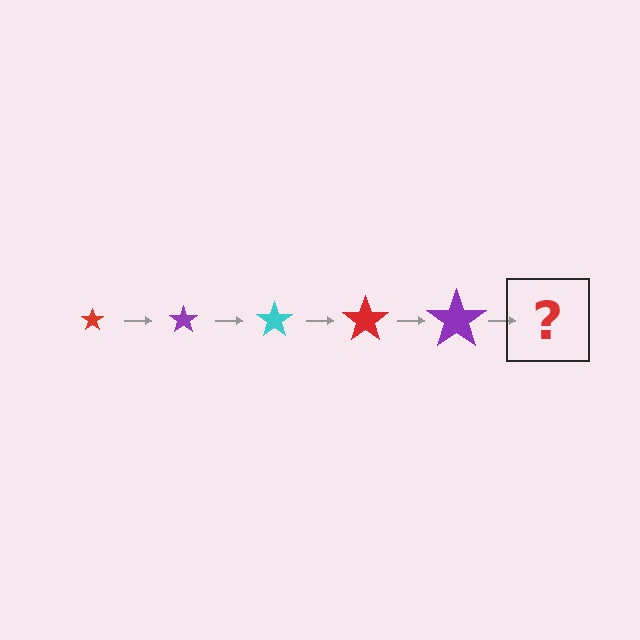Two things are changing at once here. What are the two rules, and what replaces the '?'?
The two rules are that the star grows larger each step and the color cycles through red, purple, and cyan. The '?' should be a cyan star, larger than the previous one.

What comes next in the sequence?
The next element should be a cyan star, larger than the previous one.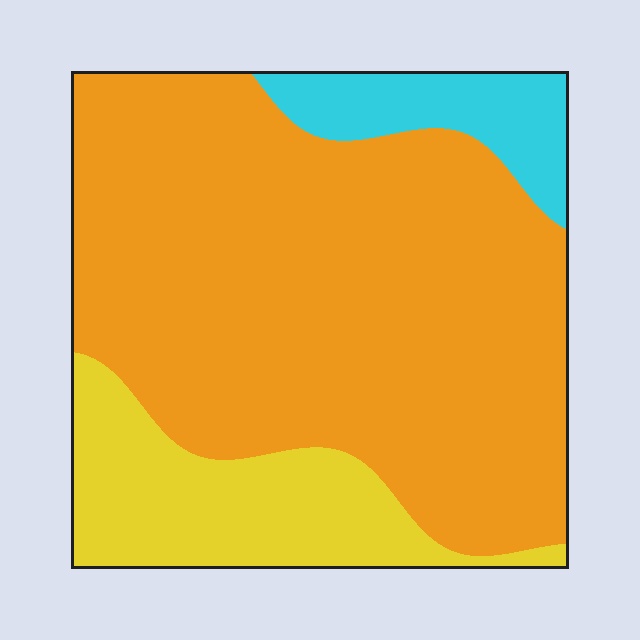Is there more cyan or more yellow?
Yellow.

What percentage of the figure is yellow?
Yellow covers 19% of the figure.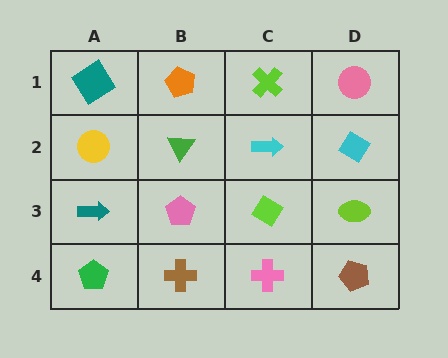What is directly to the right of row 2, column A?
A green triangle.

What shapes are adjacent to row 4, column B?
A pink pentagon (row 3, column B), a green pentagon (row 4, column A), a pink cross (row 4, column C).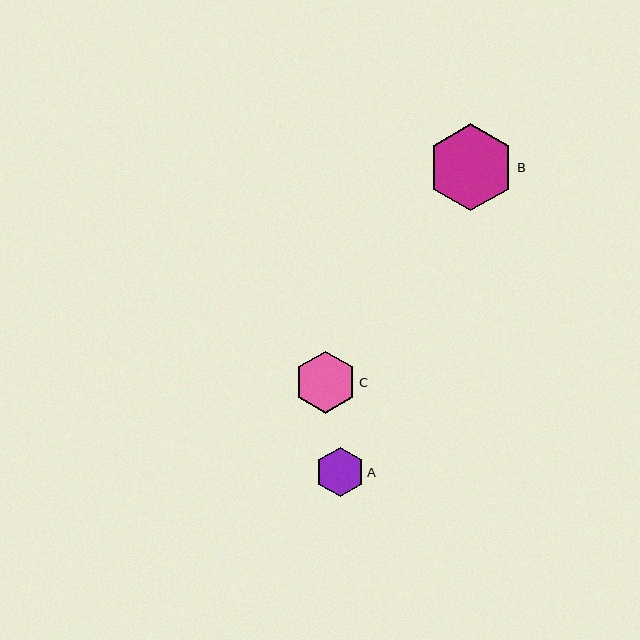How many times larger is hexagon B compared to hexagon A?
Hexagon B is approximately 1.8 times the size of hexagon A.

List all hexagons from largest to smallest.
From largest to smallest: B, C, A.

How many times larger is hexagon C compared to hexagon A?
Hexagon C is approximately 1.3 times the size of hexagon A.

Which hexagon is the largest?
Hexagon B is the largest with a size of approximately 87 pixels.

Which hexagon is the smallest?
Hexagon A is the smallest with a size of approximately 49 pixels.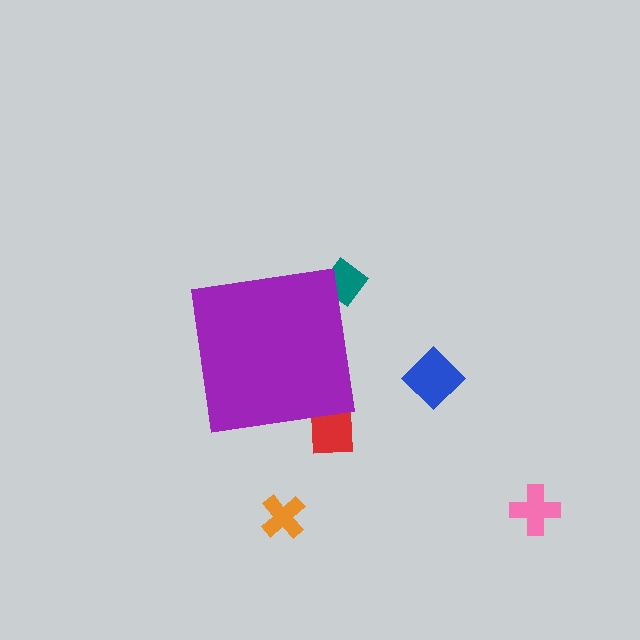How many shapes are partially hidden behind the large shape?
2 shapes are partially hidden.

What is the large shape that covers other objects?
A purple square.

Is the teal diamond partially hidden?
Yes, the teal diamond is partially hidden behind the purple square.